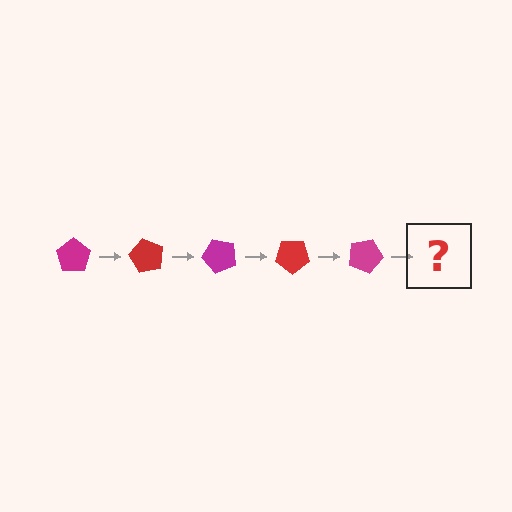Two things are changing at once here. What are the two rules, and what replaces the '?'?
The two rules are that it rotates 60 degrees each step and the color cycles through magenta and red. The '?' should be a red pentagon, rotated 300 degrees from the start.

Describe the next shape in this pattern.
It should be a red pentagon, rotated 300 degrees from the start.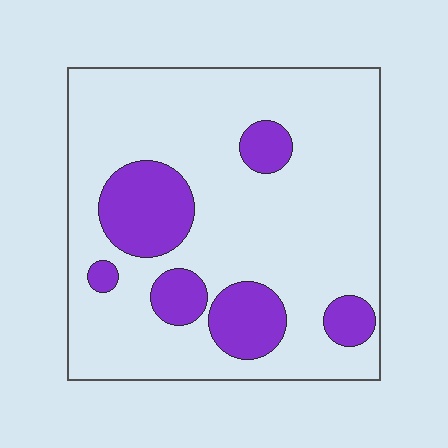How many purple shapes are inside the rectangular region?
6.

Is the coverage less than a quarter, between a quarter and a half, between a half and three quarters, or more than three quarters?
Less than a quarter.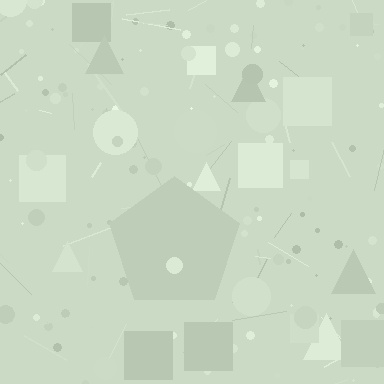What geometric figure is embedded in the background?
A pentagon is embedded in the background.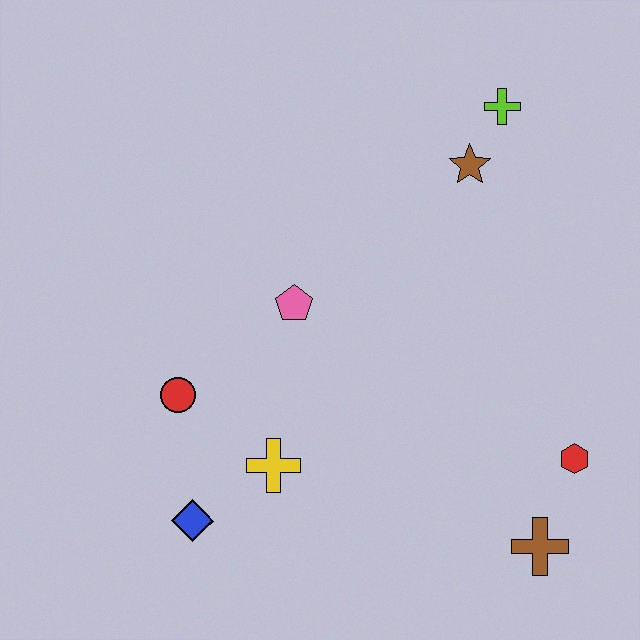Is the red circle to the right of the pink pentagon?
No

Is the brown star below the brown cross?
No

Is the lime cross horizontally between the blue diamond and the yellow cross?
No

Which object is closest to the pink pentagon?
The red circle is closest to the pink pentagon.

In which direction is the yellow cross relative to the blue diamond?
The yellow cross is to the right of the blue diamond.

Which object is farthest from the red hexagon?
The red circle is farthest from the red hexagon.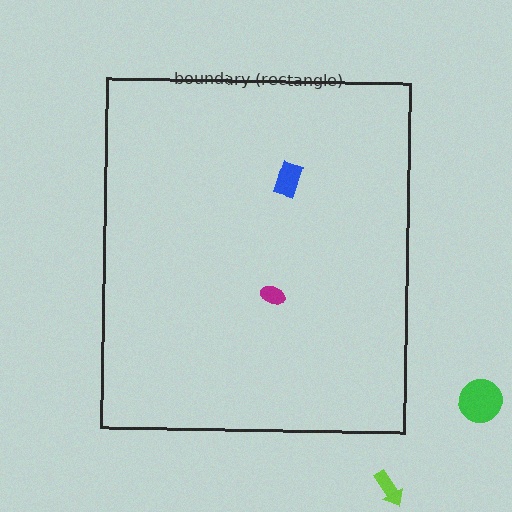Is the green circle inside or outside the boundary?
Outside.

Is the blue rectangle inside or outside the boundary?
Inside.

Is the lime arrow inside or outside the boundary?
Outside.